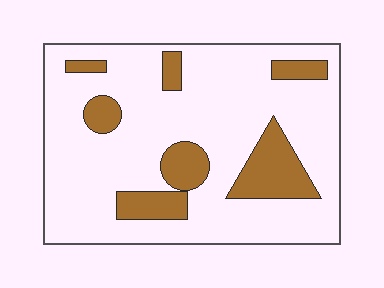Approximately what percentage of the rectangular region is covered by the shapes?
Approximately 20%.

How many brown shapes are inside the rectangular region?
7.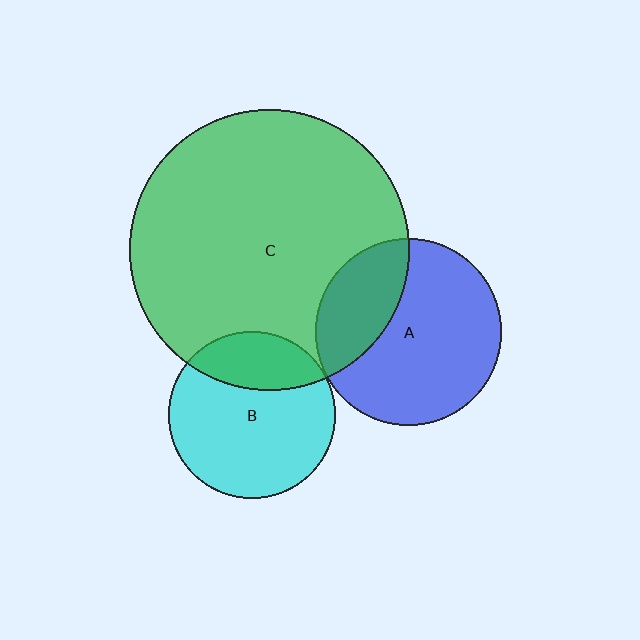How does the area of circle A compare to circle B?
Approximately 1.2 times.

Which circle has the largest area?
Circle C (green).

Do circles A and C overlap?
Yes.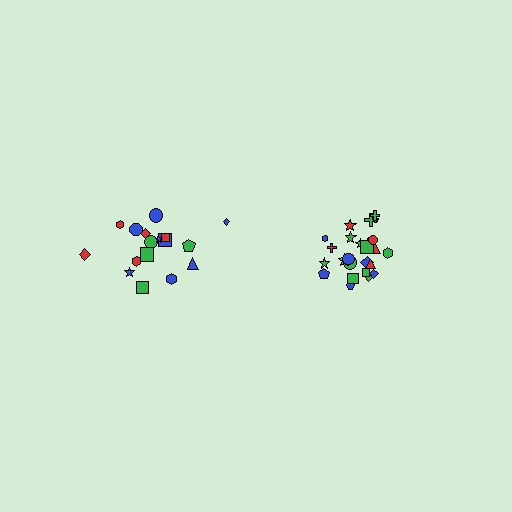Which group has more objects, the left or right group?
The right group.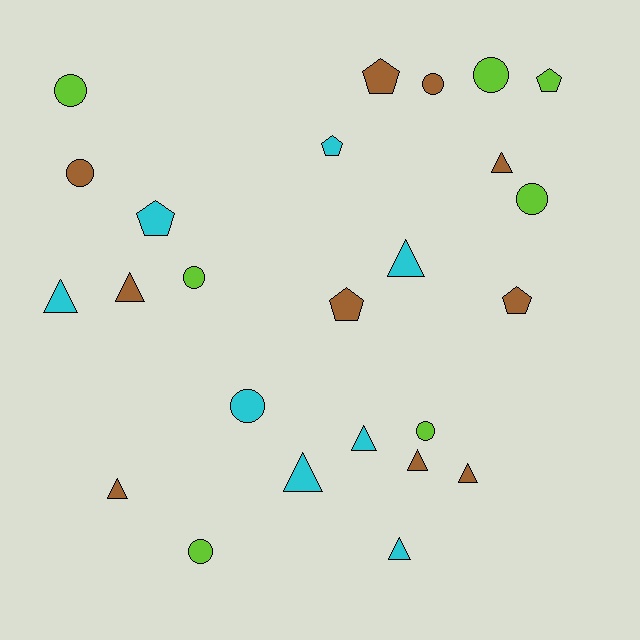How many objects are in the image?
There are 25 objects.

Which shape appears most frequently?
Triangle, with 10 objects.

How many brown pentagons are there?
There are 3 brown pentagons.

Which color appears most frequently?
Brown, with 10 objects.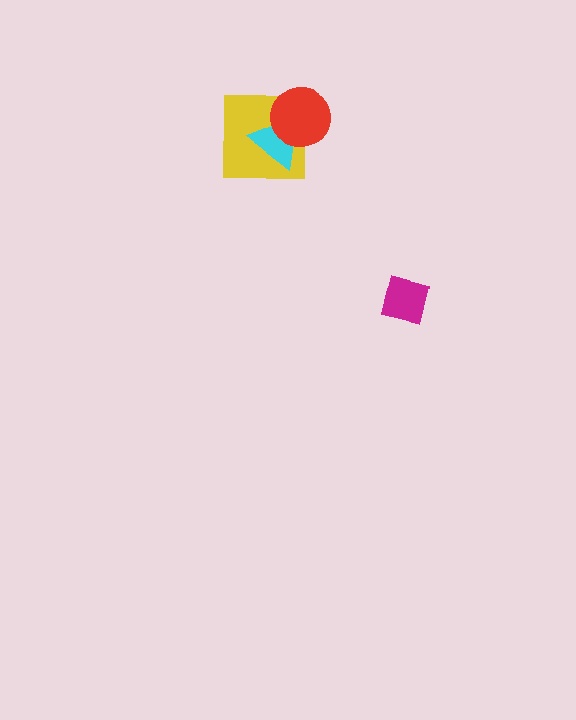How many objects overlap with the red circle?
2 objects overlap with the red circle.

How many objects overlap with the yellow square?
2 objects overlap with the yellow square.